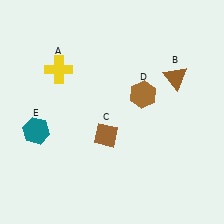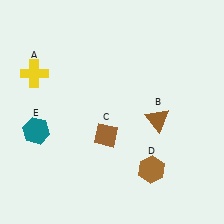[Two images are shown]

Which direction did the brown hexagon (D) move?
The brown hexagon (D) moved down.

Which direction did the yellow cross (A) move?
The yellow cross (A) moved left.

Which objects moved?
The objects that moved are: the yellow cross (A), the brown triangle (B), the brown hexagon (D).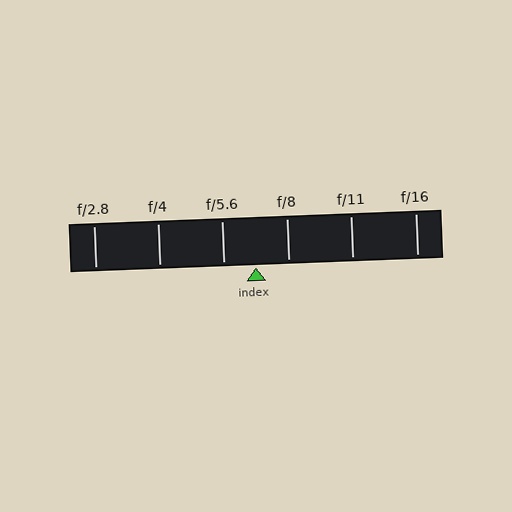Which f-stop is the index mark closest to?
The index mark is closest to f/5.6.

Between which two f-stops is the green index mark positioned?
The index mark is between f/5.6 and f/8.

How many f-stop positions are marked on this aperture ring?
There are 6 f-stop positions marked.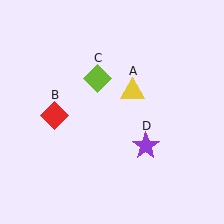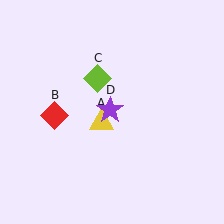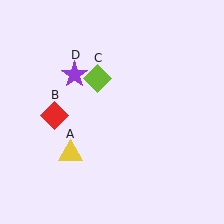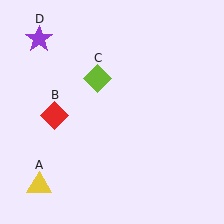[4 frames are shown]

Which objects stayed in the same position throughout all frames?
Red diamond (object B) and lime diamond (object C) remained stationary.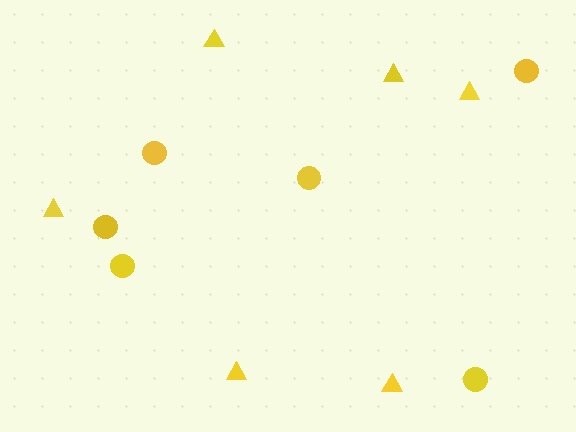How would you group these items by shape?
There are 2 groups: one group of circles (6) and one group of triangles (6).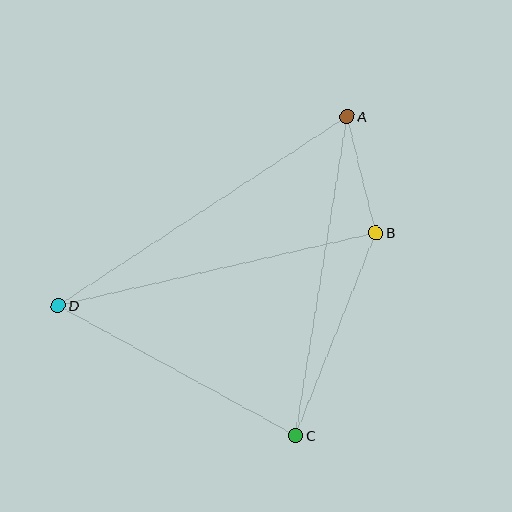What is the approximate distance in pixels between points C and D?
The distance between C and D is approximately 270 pixels.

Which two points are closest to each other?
Points A and B are closest to each other.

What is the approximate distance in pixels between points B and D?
The distance between B and D is approximately 326 pixels.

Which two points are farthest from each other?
Points A and D are farthest from each other.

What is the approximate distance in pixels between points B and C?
The distance between B and C is approximately 218 pixels.